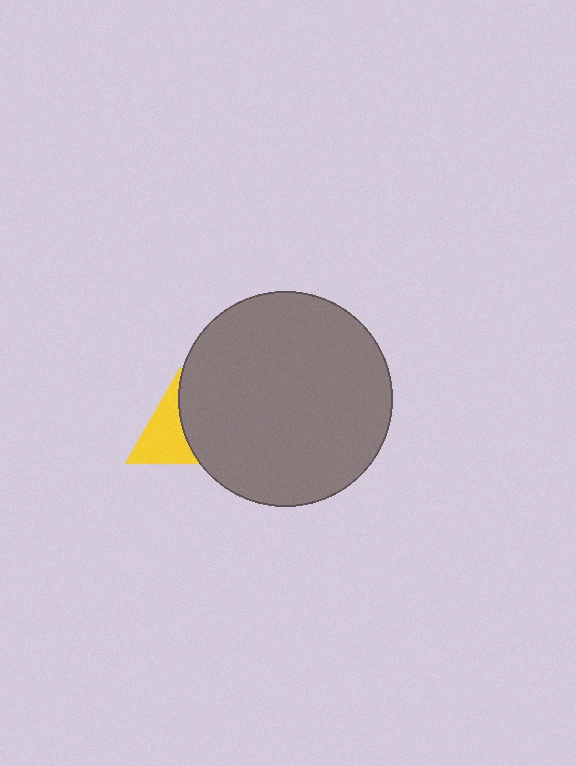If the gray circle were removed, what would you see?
You would see the complete yellow triangle.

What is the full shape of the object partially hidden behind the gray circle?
The partially hidden object is a yellow triangle.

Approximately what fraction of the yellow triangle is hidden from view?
Roughly 46% of the yellow triangle is hidden behind the gray circle.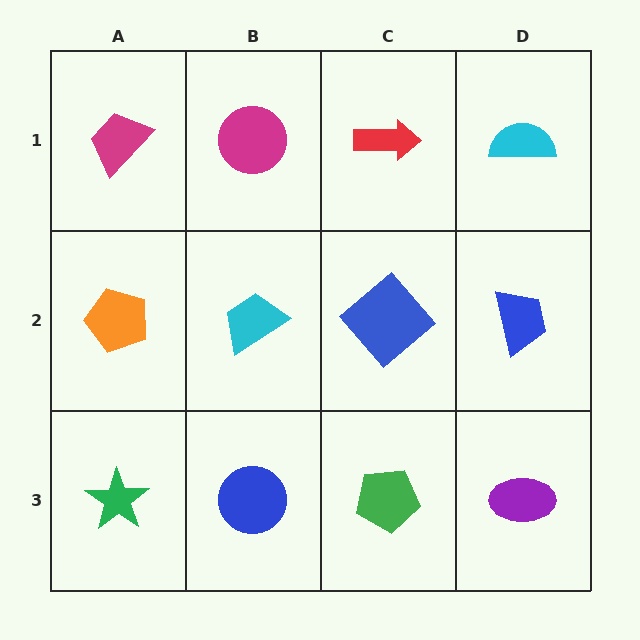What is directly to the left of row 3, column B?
A green star.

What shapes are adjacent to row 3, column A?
An orange pentagon (row 2, column A), a blue circle (row 3, column B).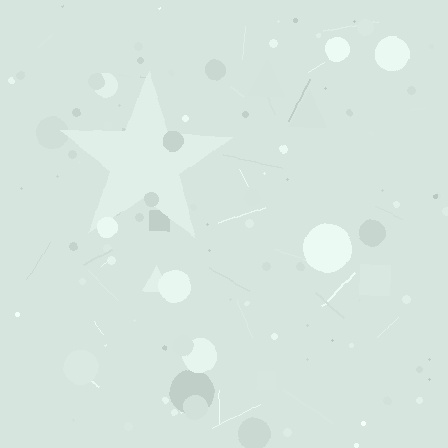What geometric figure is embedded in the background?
A star is embedded in the background.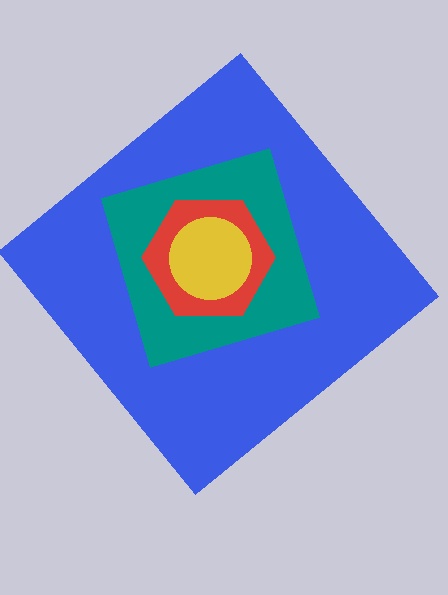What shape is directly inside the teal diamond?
The red hexagon.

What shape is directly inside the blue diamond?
The teal diamond.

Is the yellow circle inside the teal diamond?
Yes.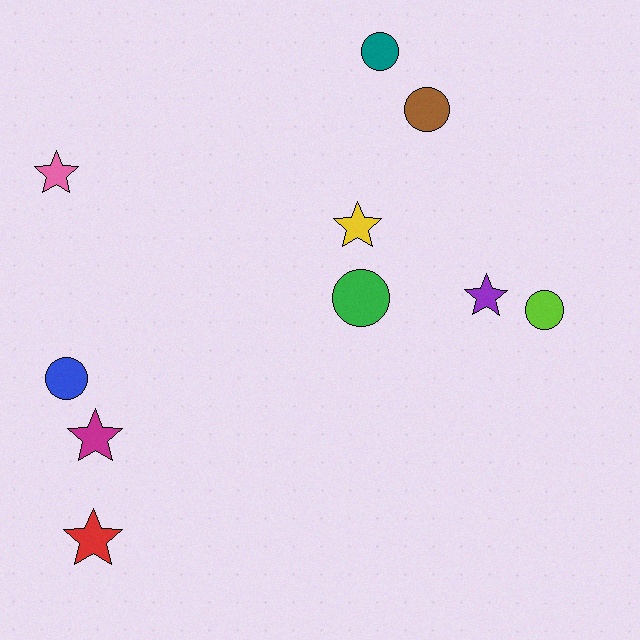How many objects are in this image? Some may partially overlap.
There are 10 objects.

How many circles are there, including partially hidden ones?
There are 5 circles.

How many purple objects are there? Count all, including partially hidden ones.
There is 1 purple object.